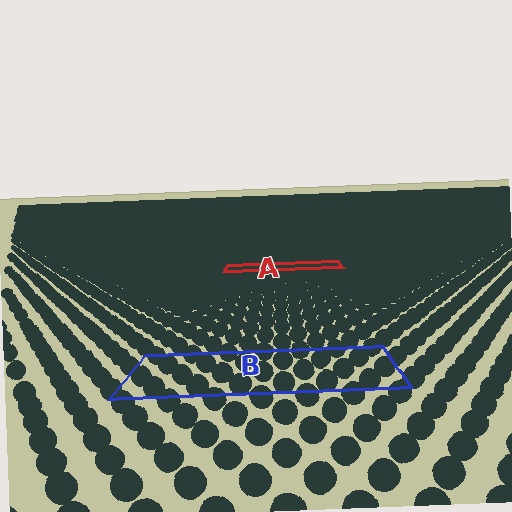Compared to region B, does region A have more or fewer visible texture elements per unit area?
Region A has more texture elements per unit area — they are packed more densely because it is farther away.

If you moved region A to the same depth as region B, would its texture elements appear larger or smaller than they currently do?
They would appear larger. At a closer depth, the same texture elements are projected at a bigger on-screen size.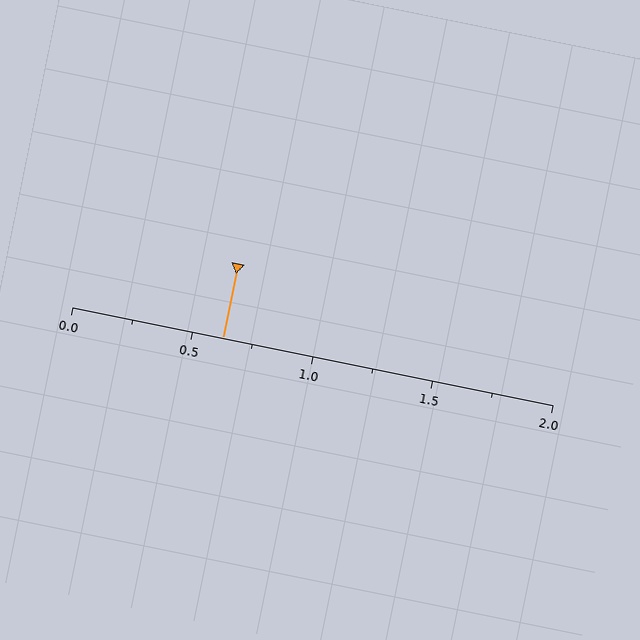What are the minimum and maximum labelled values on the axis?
The axis runs from 0.0 to 2.0.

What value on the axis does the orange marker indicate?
The marker indicates approximately 0.62.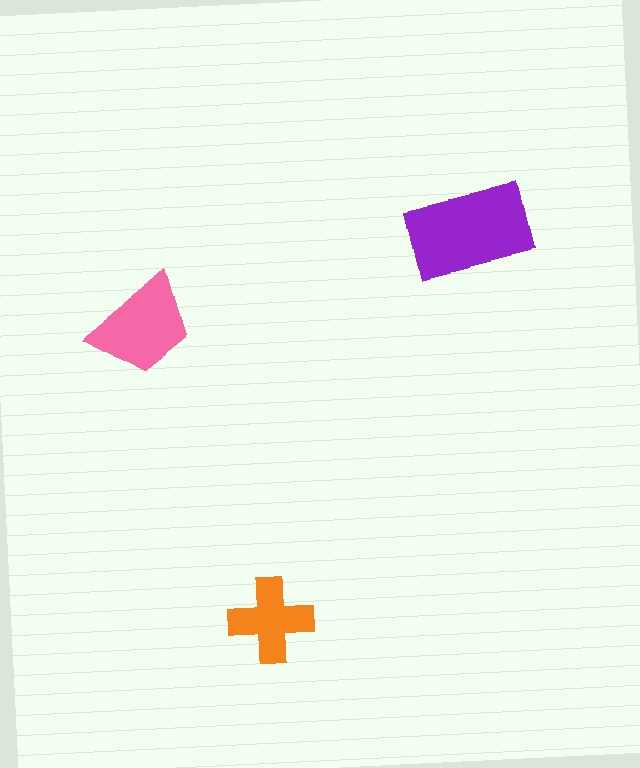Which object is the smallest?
The orange cross.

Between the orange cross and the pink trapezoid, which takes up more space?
The pink trapezoid.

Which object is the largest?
The purple rectangle.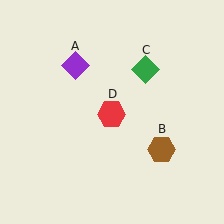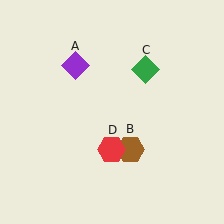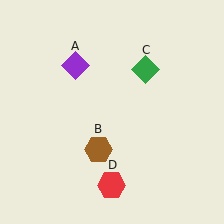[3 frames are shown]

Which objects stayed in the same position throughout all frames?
Purple diamond (object A) and green diamond (object C) remained stationary.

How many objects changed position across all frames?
2 objects changed position: brown hexagon (object B), red hexagon (object D).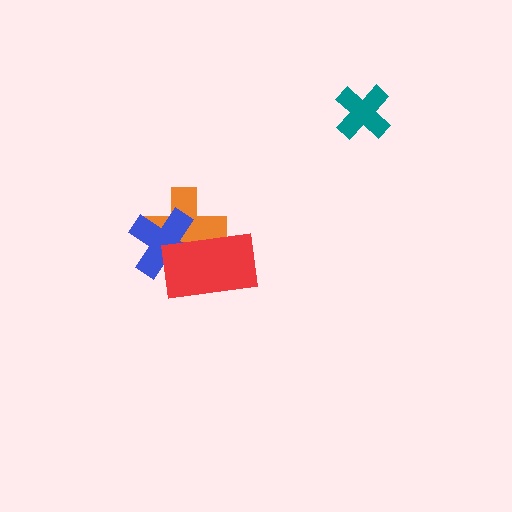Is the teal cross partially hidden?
No, no other shape covers it.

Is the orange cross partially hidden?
Yes, it is partially covered by another shape.